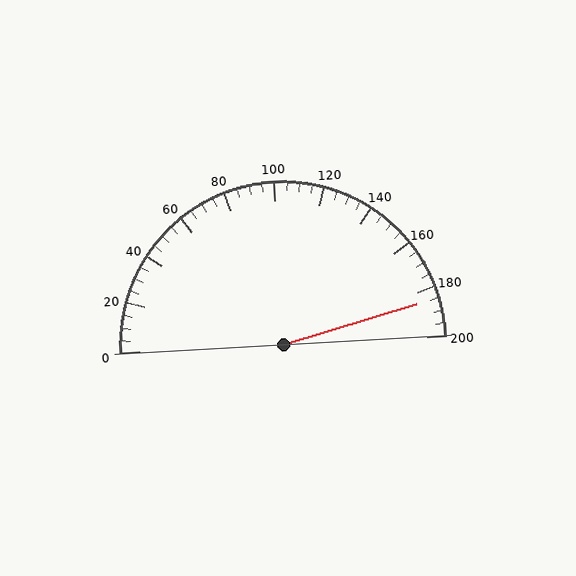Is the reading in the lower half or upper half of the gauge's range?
The reading is in the upper half of the range (0 to 200).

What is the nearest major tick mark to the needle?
The nearest major tick mark is 180.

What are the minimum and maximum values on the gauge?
The gauge ranges from 0 to 200.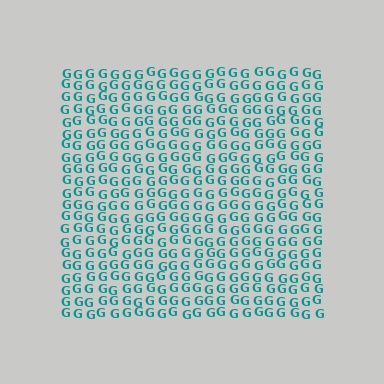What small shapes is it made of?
It is made of small letter G's.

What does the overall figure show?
The overall figure shows a square.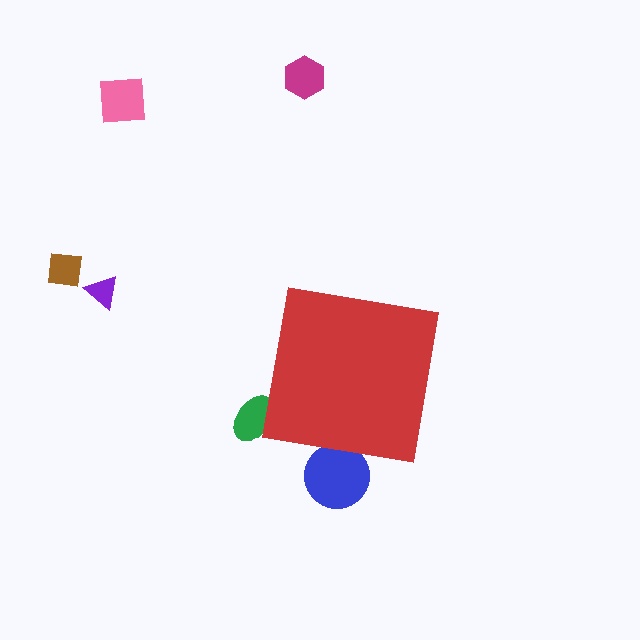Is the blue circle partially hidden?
Yes, the blue circle is partially hidden behind the red square.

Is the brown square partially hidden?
No, the brown square is fully visible.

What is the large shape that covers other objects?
A red square.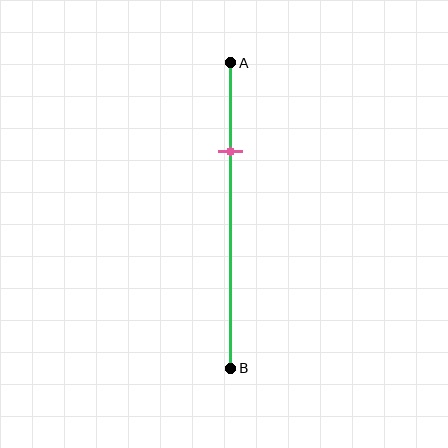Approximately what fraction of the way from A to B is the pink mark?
The pink mark is approximately 30% of the way from A to B.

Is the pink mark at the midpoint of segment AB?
No, the mark is at about 30% from A, not at the 50% midpoint.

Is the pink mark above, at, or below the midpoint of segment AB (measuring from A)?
The pink mark is above the midpoint of segment AB.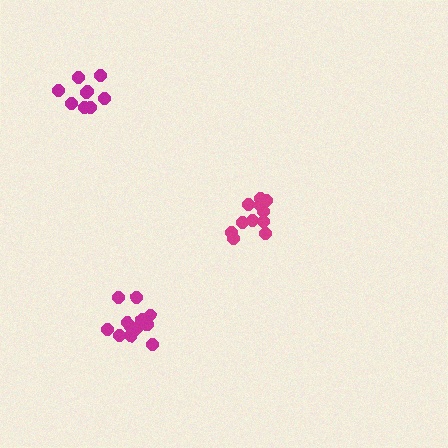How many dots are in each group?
Group 1: 13 dots, Group 2: 11 dots, Group 3: 9 dots (33 total).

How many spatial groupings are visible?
There are 3 spatial groupings.